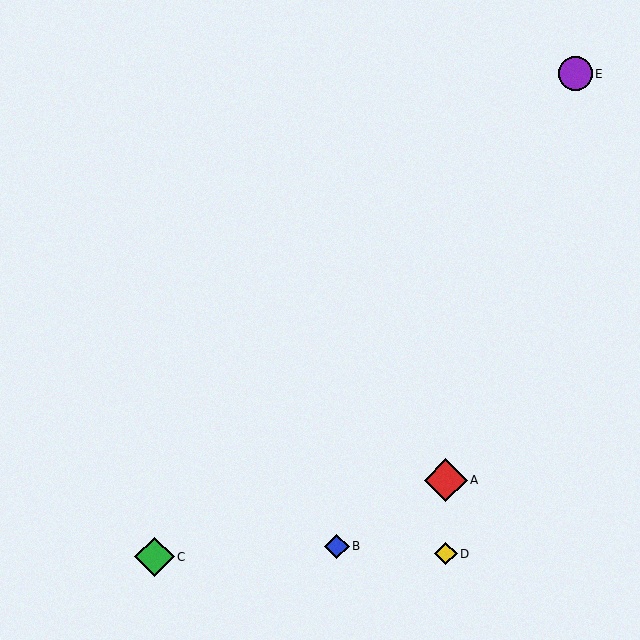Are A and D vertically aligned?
Yes, both are at x≈446.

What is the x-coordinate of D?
Object D is at x≈446.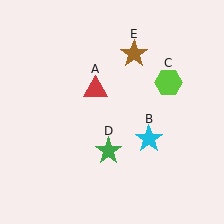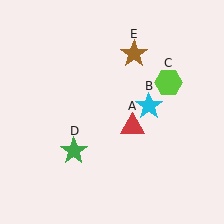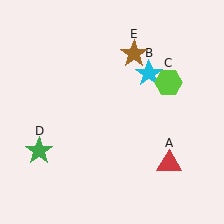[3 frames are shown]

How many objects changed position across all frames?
3 objects changed position: red triangle (object A), cyan star (object B), green star (object D).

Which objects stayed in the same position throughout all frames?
Lime hexagon (object C) and brown star (object E) remained stationary.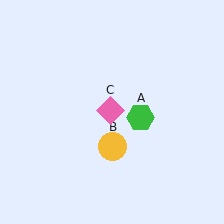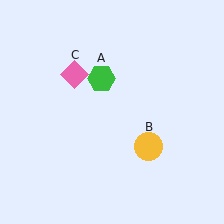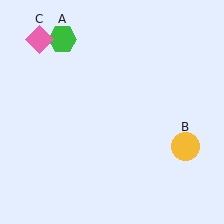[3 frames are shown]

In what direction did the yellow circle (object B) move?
The yellow circle (object B) moved right.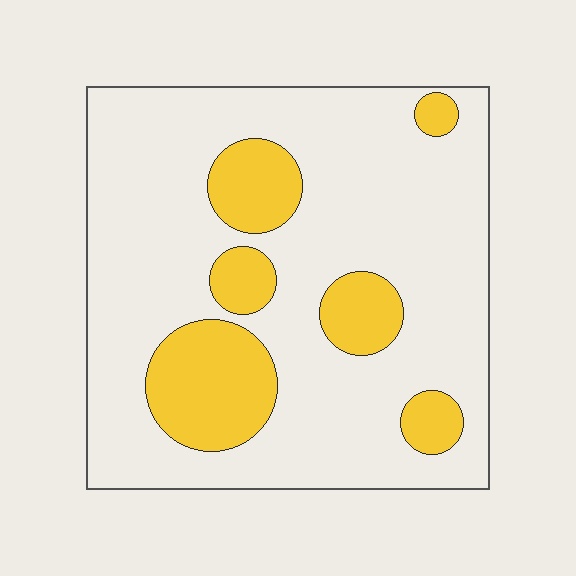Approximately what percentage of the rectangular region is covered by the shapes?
Approximately 20%.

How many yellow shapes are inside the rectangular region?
6.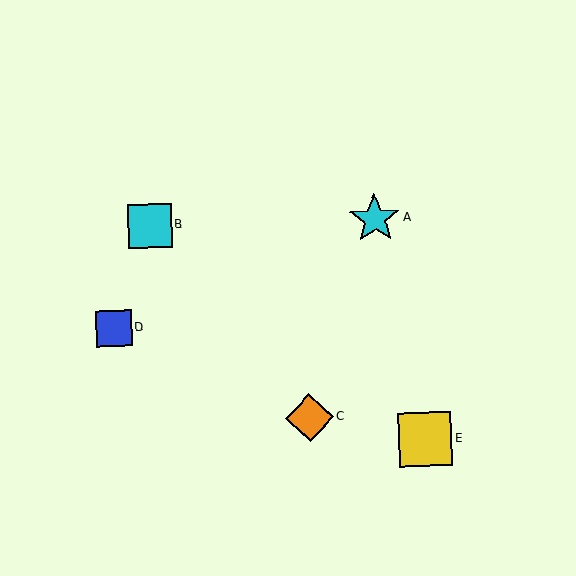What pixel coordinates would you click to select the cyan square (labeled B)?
Click at (150, 226) to select the cyan square B.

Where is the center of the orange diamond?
The center of the orange diamond is at (309, 418).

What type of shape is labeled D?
Shape D is a blue square.